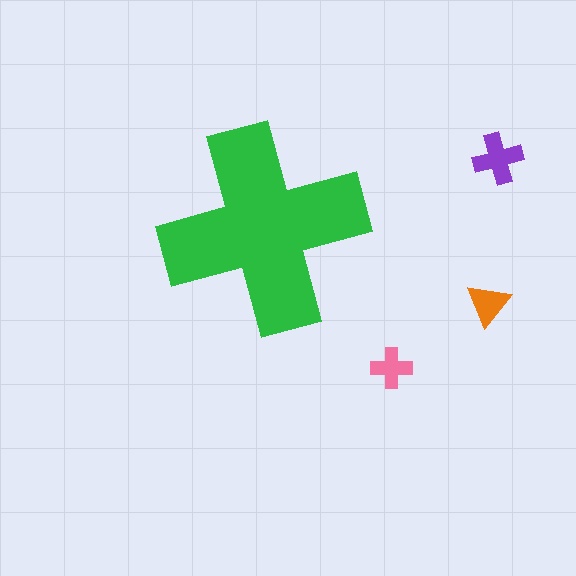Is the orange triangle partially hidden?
No, the orange triangle is fully visible.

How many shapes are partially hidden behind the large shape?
0 shapes are partially hidden.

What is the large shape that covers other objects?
A green cross.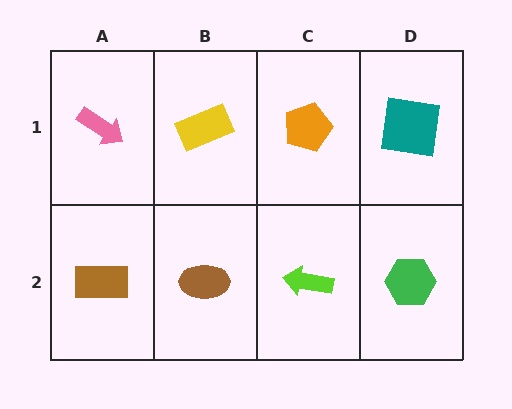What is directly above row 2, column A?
A pink arrow.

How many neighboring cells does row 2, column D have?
2.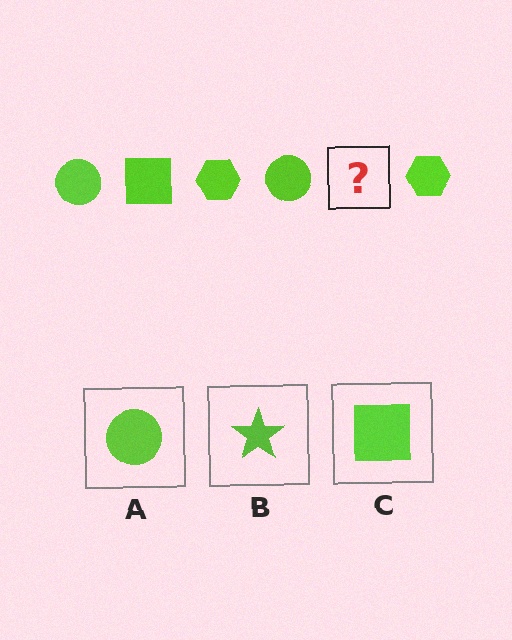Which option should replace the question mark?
Option C.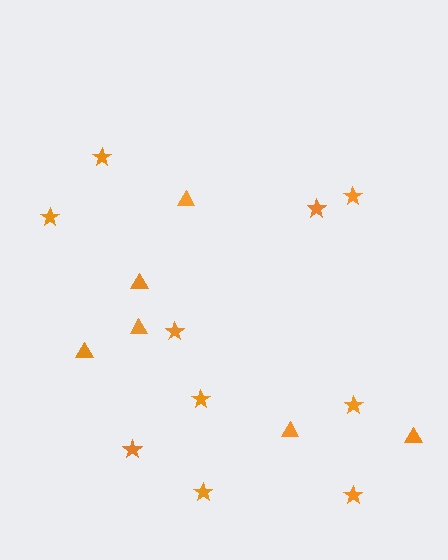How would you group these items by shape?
There are 2 groups: one group of stars (10) and one group of triangles (6).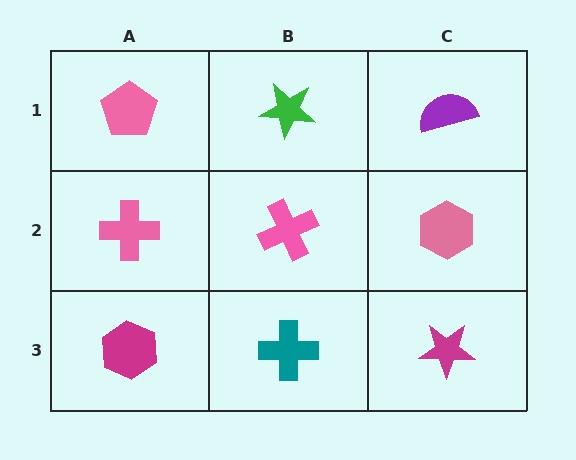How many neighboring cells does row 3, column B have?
3.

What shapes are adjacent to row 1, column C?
A pink hexagon (row 2, column C), a green star (row 1, column B).